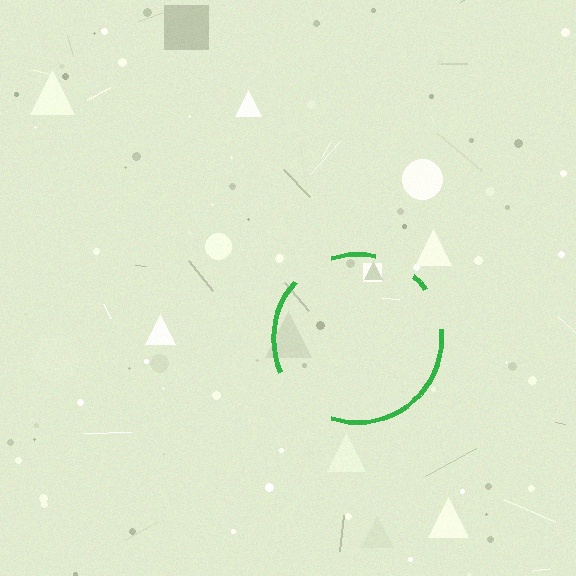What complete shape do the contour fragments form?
The contour fragments form a circle.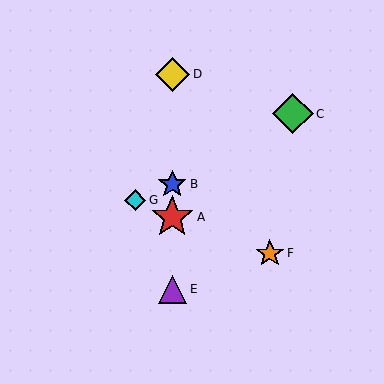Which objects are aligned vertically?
Objects A, B, D, E are aligned vertically.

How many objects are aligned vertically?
4 objects (A, B, D, E) are aligned vertically.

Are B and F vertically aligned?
No, B is at x≈172 and F is at x≈270.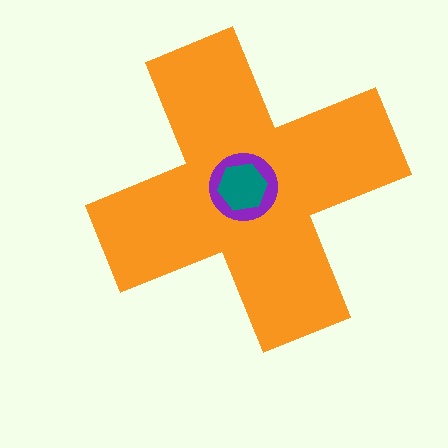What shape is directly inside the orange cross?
The purple circle.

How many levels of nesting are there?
3.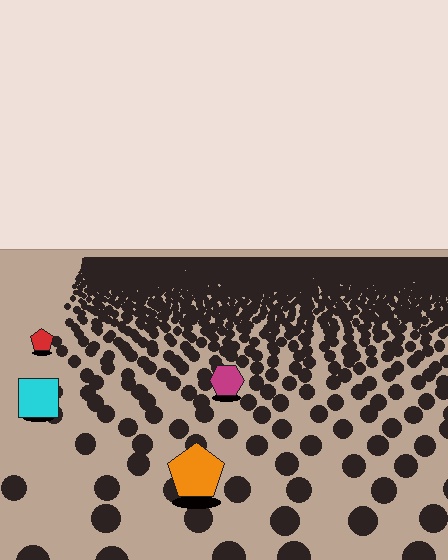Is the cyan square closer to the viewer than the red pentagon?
Yes. The cyan square is closer — you can tell from the texture gradient: the ground texture is coarser near it.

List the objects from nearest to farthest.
From nearest to farthest: the orange pentagon, the cyan square, the magenta hexagon, the red pentagon.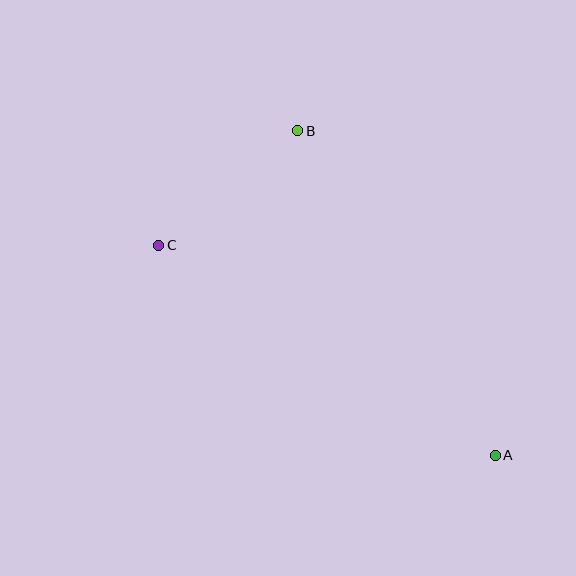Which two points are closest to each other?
Points B and C are closest to each other.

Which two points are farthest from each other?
Points A and C are farthest from each other.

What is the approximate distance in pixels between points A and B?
The distance between A and B is approximately 380 pixels.